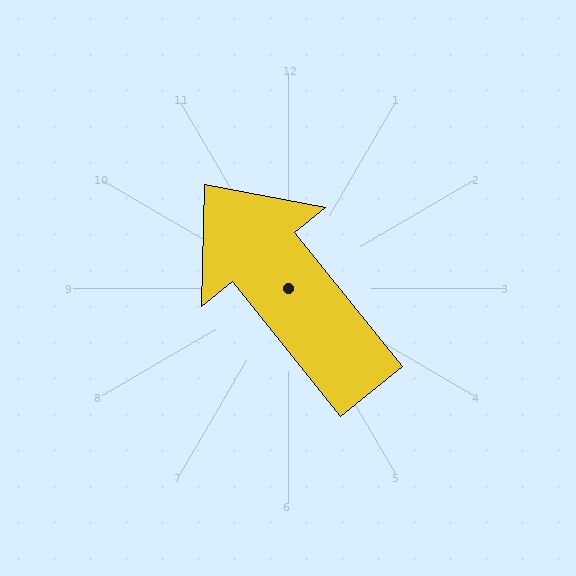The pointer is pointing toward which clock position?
Roughly 11 o'clock.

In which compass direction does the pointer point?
Northwest.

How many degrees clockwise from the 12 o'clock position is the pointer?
Approximately 321 degrees.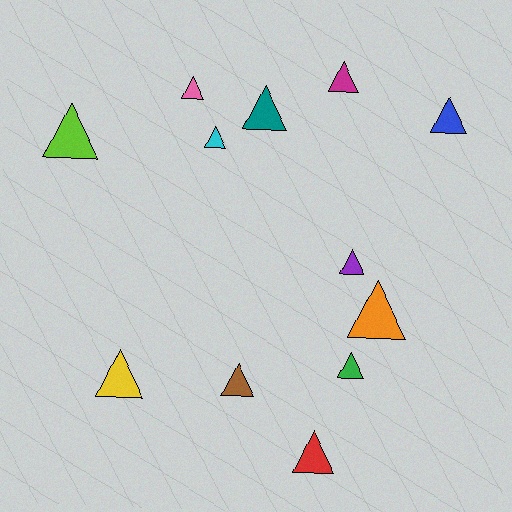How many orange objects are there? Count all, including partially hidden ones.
There is 1 orange object.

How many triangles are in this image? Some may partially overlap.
There are 12 triangles.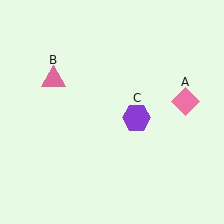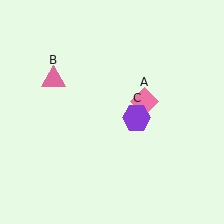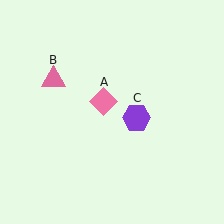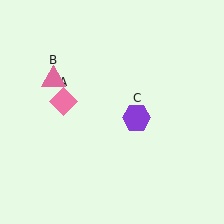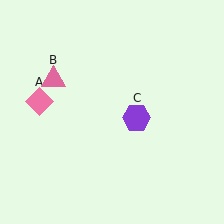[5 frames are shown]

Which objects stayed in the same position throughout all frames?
Pink triangle (object B) and purple hexagon (object C) remained stationary.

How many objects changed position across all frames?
1 object changed position: pink diamond (object A).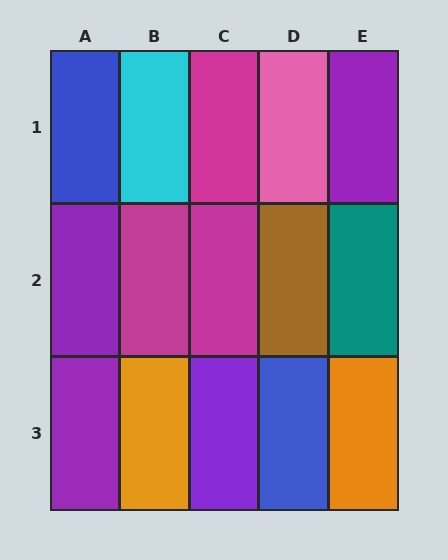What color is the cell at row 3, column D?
Blue.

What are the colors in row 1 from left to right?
Blue, cyan, magenta, pink, purple.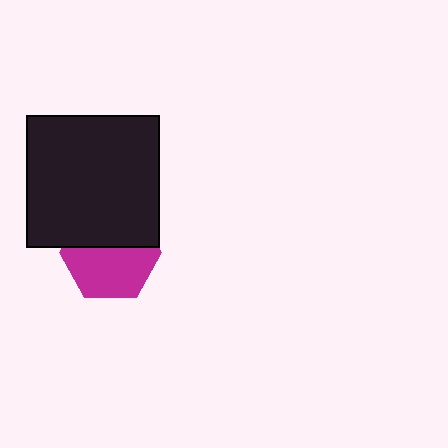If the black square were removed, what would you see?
You would see the complete magenta hexagon.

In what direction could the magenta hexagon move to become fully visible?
The magenta hexagon could move down. That would shift it out from behind the black square entirely.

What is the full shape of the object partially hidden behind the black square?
The partially hidden object is a magenta hexagon.